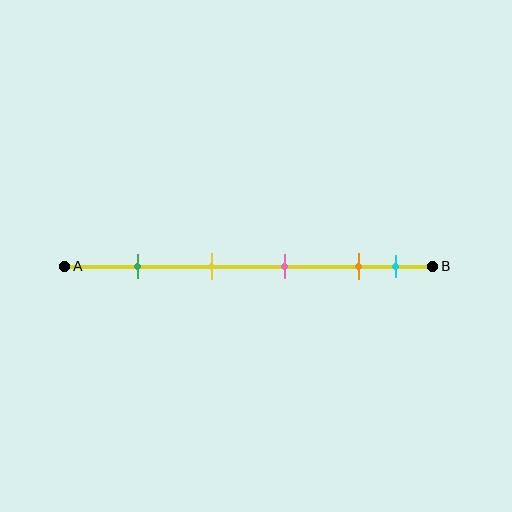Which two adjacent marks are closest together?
The orange and cyan marks are the closest adjacent pair.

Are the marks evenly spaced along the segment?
No, the marks are not evenly spaced.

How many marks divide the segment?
There are 5 marks dividing the segment.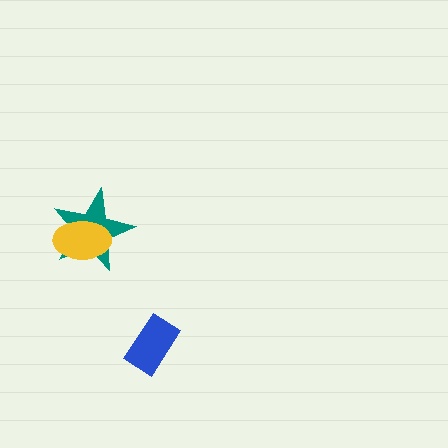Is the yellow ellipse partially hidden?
No, no other shape covers it.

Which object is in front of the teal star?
The yellow ellipse is in front of the teal star.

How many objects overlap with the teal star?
1 object overlaps with the teal star.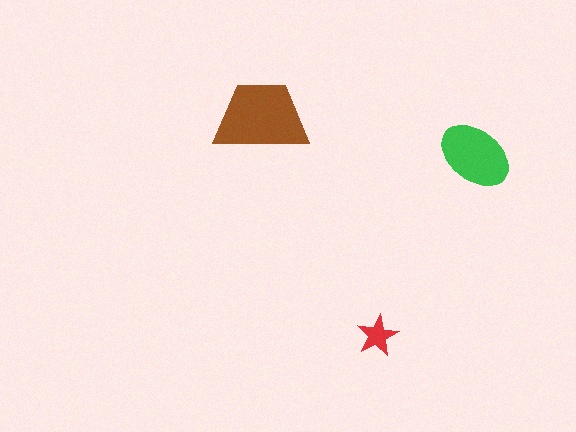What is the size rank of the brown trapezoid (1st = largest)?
1st.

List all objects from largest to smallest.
The brown trapezoid, the green ellipse, the red star.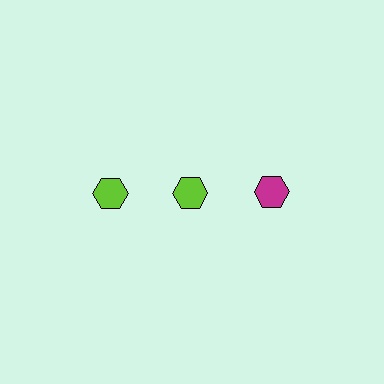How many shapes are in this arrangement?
There are 3 shapes arranged in a grid pattern.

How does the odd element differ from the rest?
It has a different color: magenta instead of lime.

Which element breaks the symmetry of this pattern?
The magenta hexagon in the top row, center column breaks the symmetry. All other shapes are lime hexagons.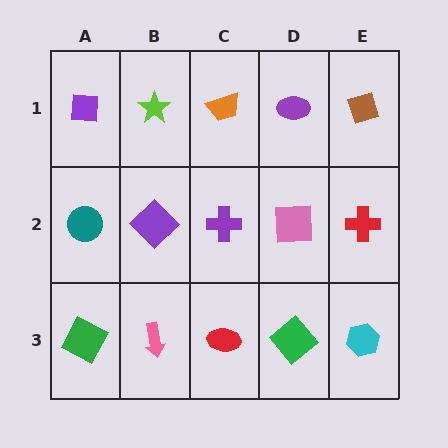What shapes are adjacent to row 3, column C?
A purple cross (row 2, column C), a pink arrow (row 3, column B), a green diamond (row 3, column D).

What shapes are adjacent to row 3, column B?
A purple diamond (row 2, column B), a green square (row 3, column A), a red ellipse (row 3, column C).